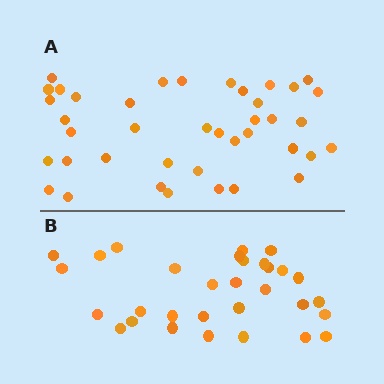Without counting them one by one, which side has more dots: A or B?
Region A (the top region) has more dots.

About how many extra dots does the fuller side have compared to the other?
Region A has roughly 8 or so more dots than region B.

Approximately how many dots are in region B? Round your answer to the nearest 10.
About 30 dots. (The exact count is 31, which rounds to 30.)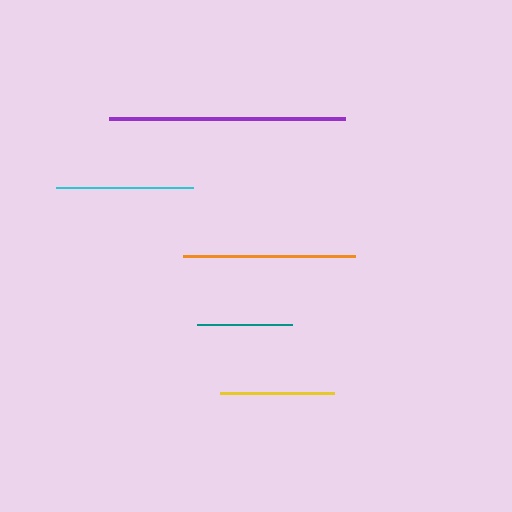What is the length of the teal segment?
The teal segment is approximately 95 pixels long.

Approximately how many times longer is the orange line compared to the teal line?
The orange line is approximately 1.8 times the length of the teal line.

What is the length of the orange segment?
The orange segment is approximately 172 pixels long.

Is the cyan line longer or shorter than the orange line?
The orange line is longer than the cyan line.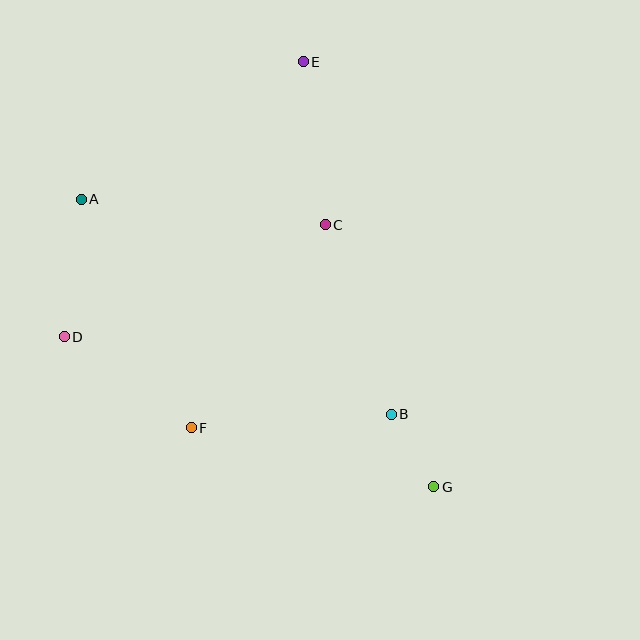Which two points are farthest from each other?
Points A and G are farthest from each other.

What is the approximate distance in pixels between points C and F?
The distance between C and F is approximately 243 pixels.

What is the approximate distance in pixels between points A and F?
The distance between A and F is approximately 253 pixels.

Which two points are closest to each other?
Points B and G are closest to each other.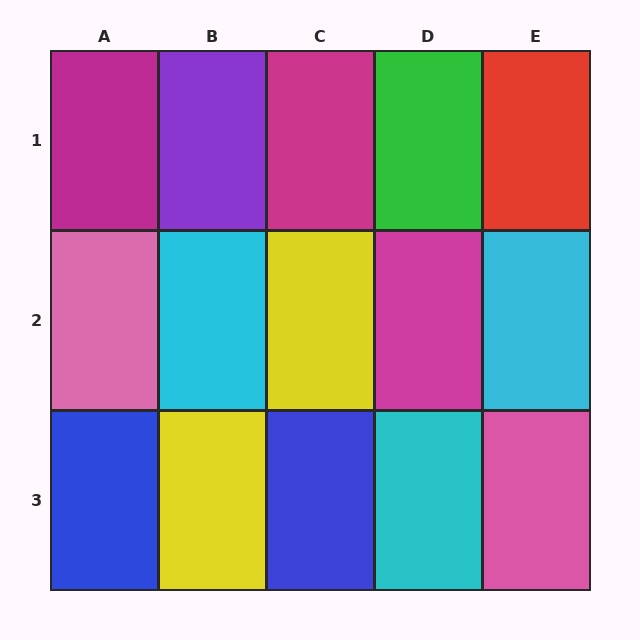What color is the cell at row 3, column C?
Blue.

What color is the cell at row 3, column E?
Pink.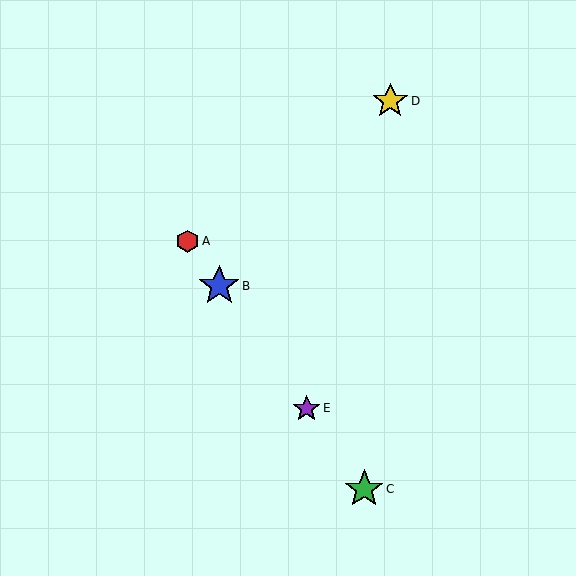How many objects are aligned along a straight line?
4 objects (A, B, C, E) are aligned along a straight line.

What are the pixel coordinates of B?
Object B is at (219, 286).